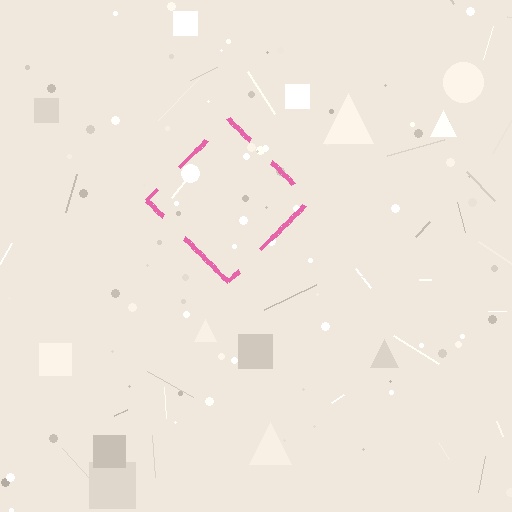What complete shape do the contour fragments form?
The contour fragments form a diamond.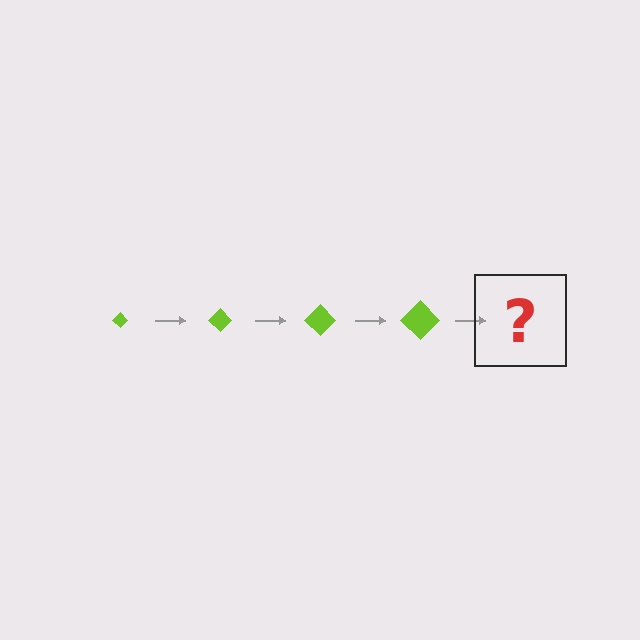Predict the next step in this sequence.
The next step is a lime diamond, larger than the previous one.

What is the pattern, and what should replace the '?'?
The pattern is that the diamond gets progressively larger each step. The '?' should be a lime diamond, larger than the previous one.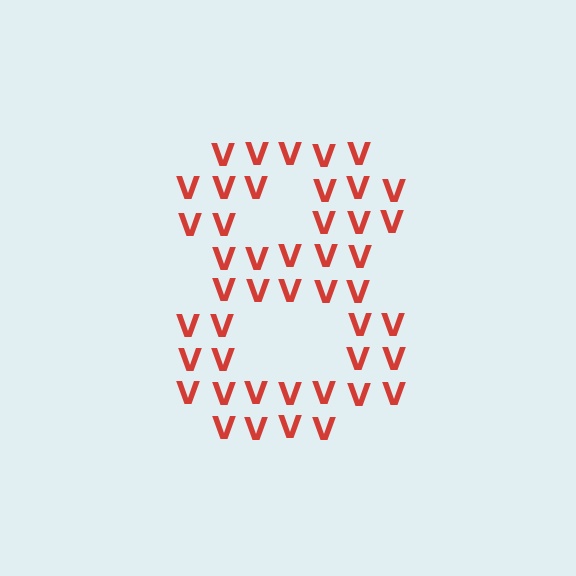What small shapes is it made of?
It is made of small letter V's.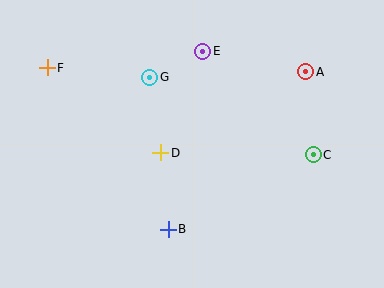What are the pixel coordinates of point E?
Point E is at (203, 51).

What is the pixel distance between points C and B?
The distance between C and B is 163 pixels.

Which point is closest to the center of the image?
Point D at (161, 153) is closest to the center.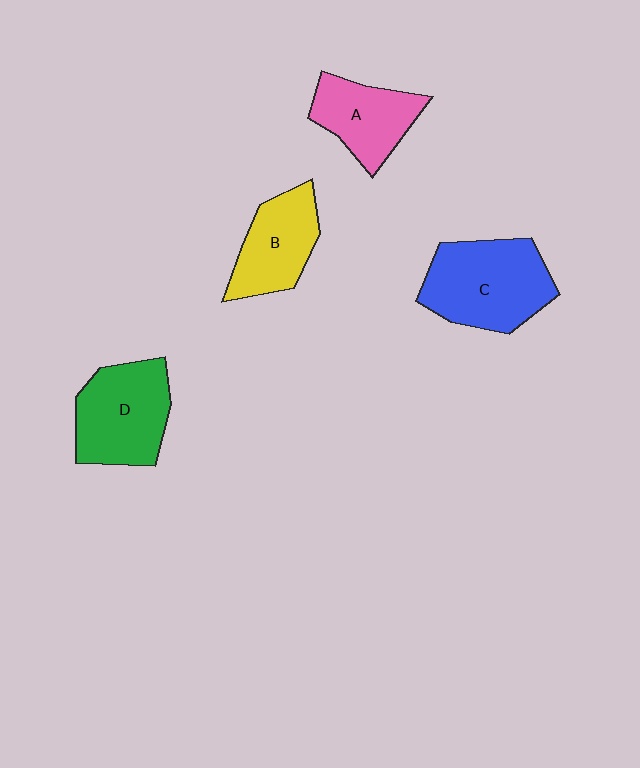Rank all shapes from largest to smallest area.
From largest to smallest: C (blue), D (green), B (yellow), A (pink).